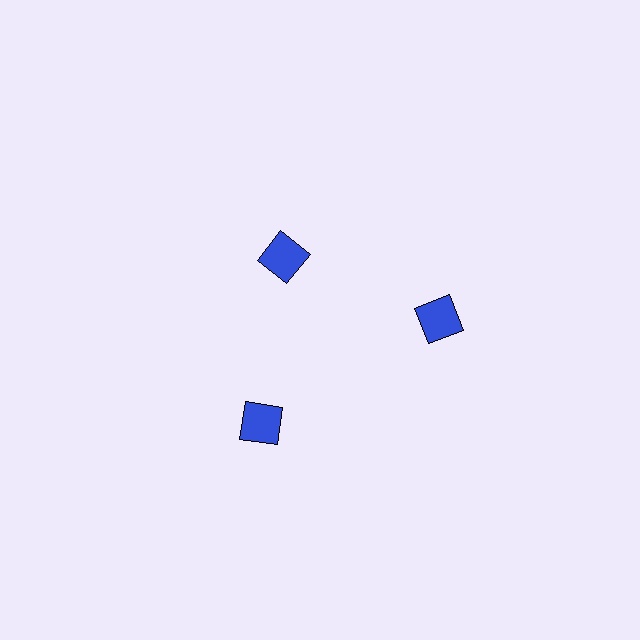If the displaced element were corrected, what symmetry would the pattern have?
It would have 3-fold rotational symmetry — the pattern would map onto itself every 120 degrees.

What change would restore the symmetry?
The symmetry would be restored by moving it outward, back onto the ring so that all 3 squares sit at equal angles and equal distance from the center.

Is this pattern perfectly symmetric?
No. The 3 blue squares are arranged in a ring, but one element near the 11 o'clock position is pulled inward toward the center, breaking the 3-fold rotational symmetry.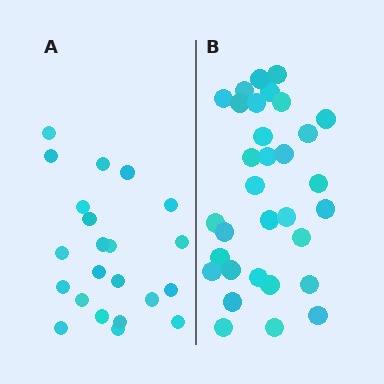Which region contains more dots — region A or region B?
Region B (the right region) has more dots.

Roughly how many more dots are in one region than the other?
Region B has roughly 10 or so more dots than region A.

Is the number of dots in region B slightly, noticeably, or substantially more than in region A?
Region B has substantially more. The ratio is roughly 1.5 to 1.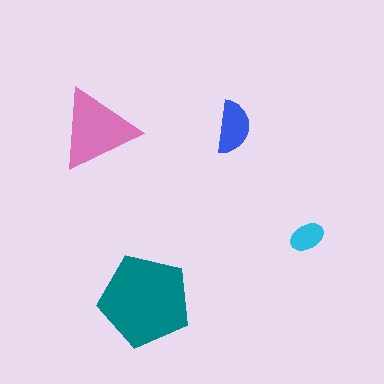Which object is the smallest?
The cyan ellipse.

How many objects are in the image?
There are 4 objects in the image.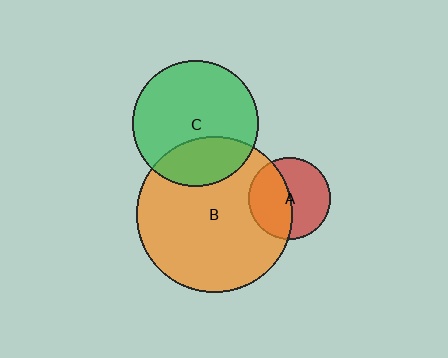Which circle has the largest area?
Circle B (orange).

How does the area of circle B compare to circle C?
Approximately 1.5 times.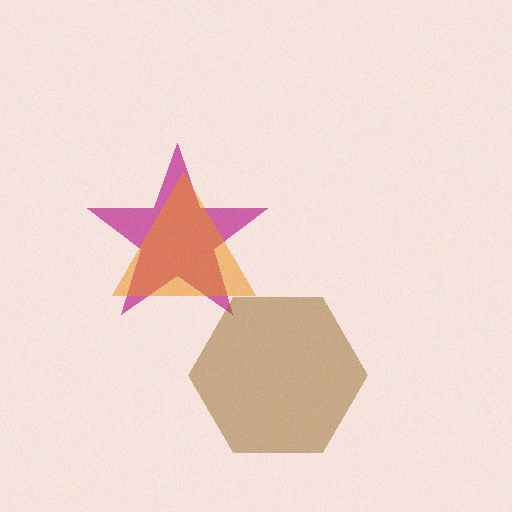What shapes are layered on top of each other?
The layered shapes are: a magenta star, an orange triangle, a brown hexagon.